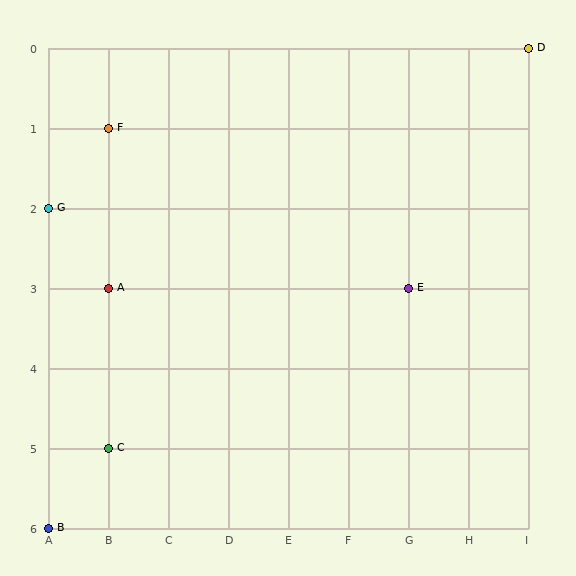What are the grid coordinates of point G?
Point G is at grid coordinates (A, 2).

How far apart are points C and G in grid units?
Points C and G are 1 column and 3 rows apart (about 3.2 grid units diagonally).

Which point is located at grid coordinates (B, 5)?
Point C is at (B, 5).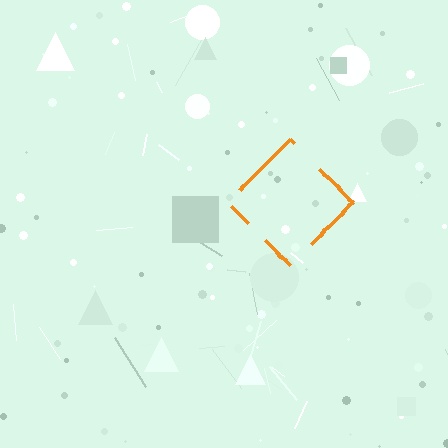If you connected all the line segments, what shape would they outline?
They would outline a diamond.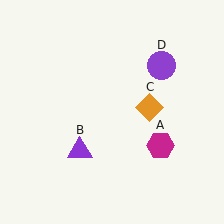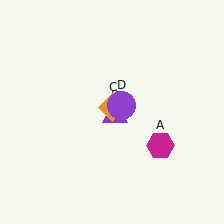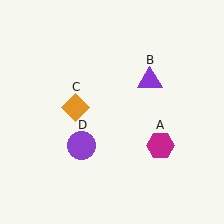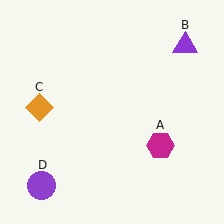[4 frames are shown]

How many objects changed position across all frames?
3 objects changed position: purple triangle (object B), orange diamond (object C), purple circle (object D).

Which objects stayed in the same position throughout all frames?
Magenta hexagon (object A) remained stationary.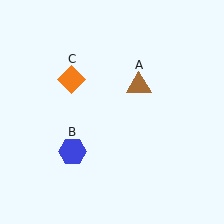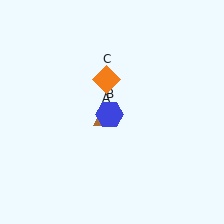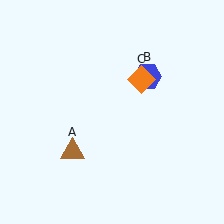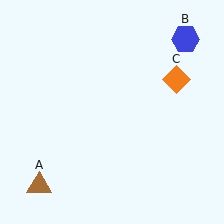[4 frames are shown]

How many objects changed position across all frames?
3 objects changed position: brown triangle (object A), blue hexagon (object B), orange diamond (object C).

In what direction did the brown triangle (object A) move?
The brown triangle (object A) moved down and to the left.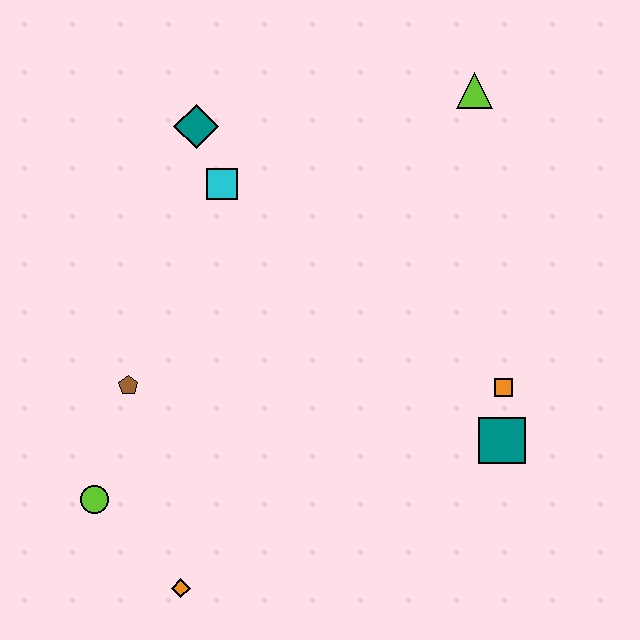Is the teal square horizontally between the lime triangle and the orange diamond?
No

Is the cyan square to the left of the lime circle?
No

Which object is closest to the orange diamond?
The lime circle is closest to the orange diamond.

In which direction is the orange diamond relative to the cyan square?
The orange diamond is below the cyan square.